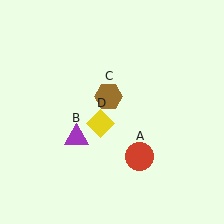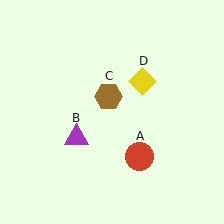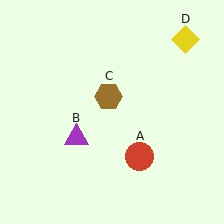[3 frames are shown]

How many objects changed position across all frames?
1 object changed position: yellow diamond (object D).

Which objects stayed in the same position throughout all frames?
Red circle (object A) and purple triangle (object B) and brown hexagon (object C) remained stationary.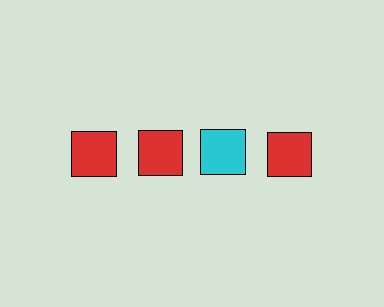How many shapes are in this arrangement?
There are 4 shapes arranged in a grid pattern.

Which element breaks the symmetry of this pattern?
The cyan square in the top row, center column breaks the symmetry. All other shapes are red squares.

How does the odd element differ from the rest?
It has a different color: cyan instead of red.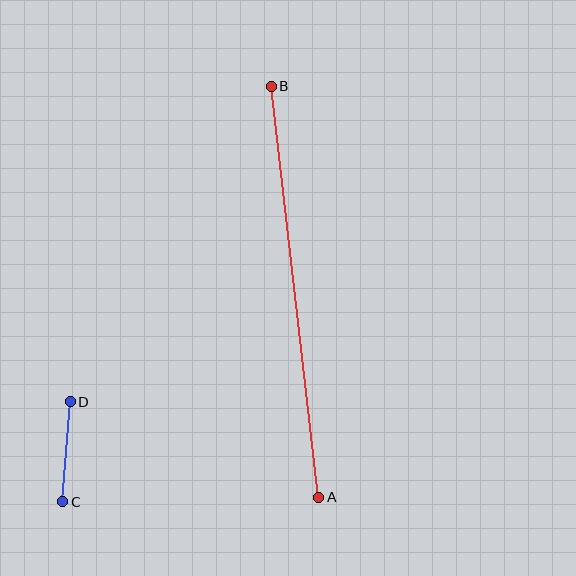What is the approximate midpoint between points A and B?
The midpoint is at approximately (295, 292) pixels.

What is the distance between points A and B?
The distance is approximately 413 pixels.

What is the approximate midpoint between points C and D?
The midpoint is at approximately (66, 452) pixels.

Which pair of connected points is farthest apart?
Points A and B are farthest apart.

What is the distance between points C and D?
The distance is approximately 100 pixels.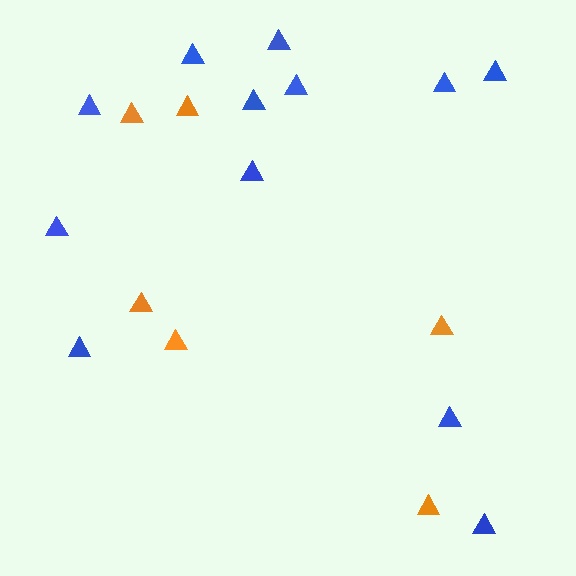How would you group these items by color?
There are 2 groups: one group of orange triangles (6) and one group of blue triangles (12).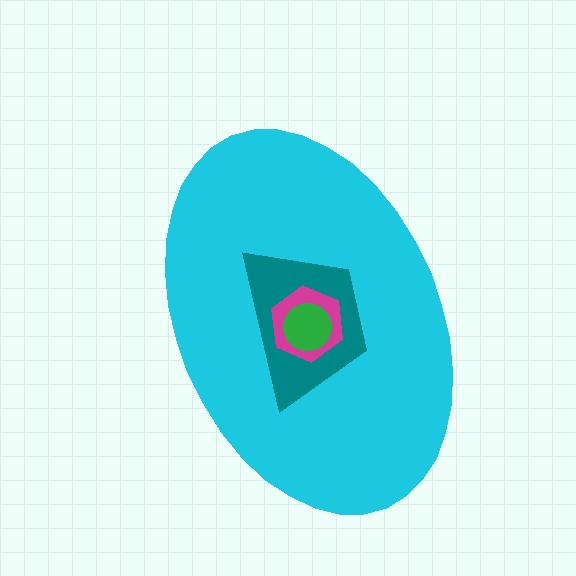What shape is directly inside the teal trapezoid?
The magenta hexagon.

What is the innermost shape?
The green circle.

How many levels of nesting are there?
4.